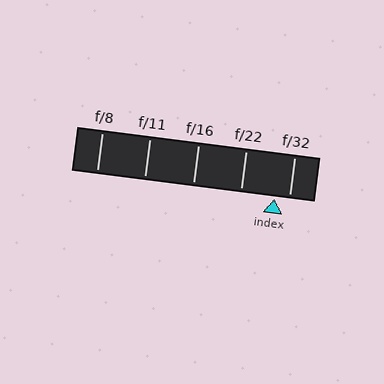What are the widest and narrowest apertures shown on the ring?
The widest aperture shown is f/8 and the narrowest is f/32.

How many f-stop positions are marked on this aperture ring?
There are 5 f-stop positions marked.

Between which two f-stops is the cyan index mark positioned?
The index mark is between f/22 and f/32.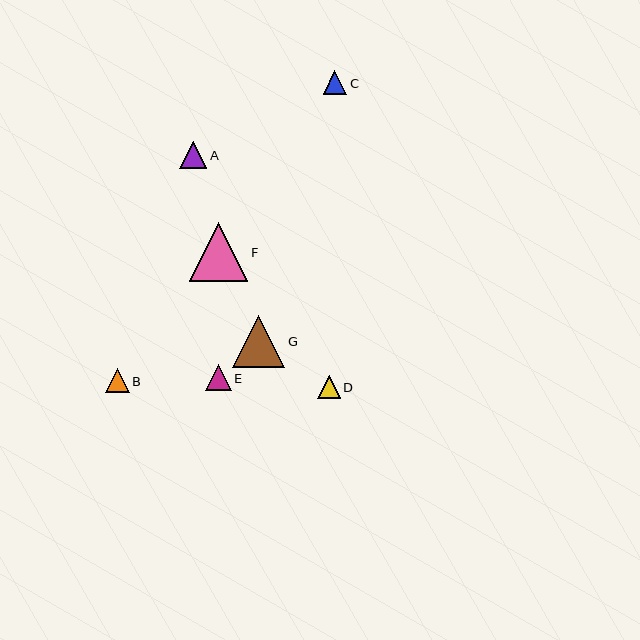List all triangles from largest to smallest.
From largest to smallest: F, G, A, E, B, C, D.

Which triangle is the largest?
Triangle F is the largest with a size of approximately 59 pixels.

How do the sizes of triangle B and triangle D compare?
Triangle B and triangle D are approximately the same size.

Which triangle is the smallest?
Triangle D is the smallest with a size of approximately 22 pixels.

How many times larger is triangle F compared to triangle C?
Triangle F is approximately 2.5 times the size of triangle C.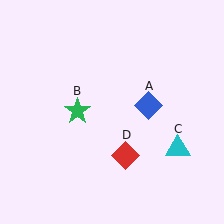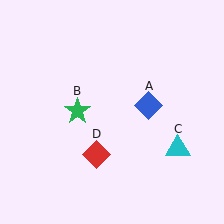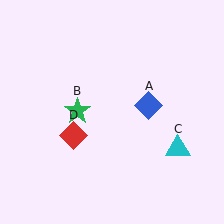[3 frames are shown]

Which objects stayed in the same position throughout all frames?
Blue diamond (object A) and green star (object B) and cyan triangle (object C) remained stationary.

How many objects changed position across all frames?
1 object changed position: red diamond (object D).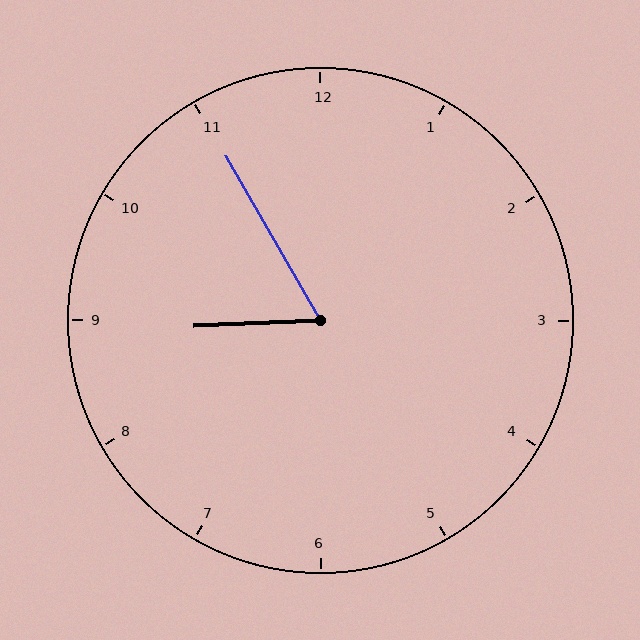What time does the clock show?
8:55.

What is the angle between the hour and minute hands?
Approximately 62 degrees.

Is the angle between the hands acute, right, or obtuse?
It is acute.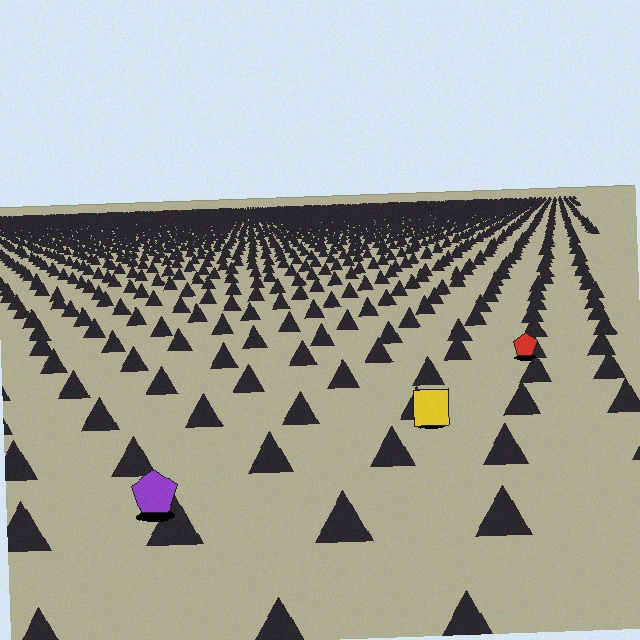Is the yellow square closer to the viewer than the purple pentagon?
No. The purple pentagon is closer — you can tell from the texture gradient: the ground texture is coarser near it.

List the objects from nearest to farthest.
From nearest to farthest: the purple pentagon, the yellow square, the red pentagon.